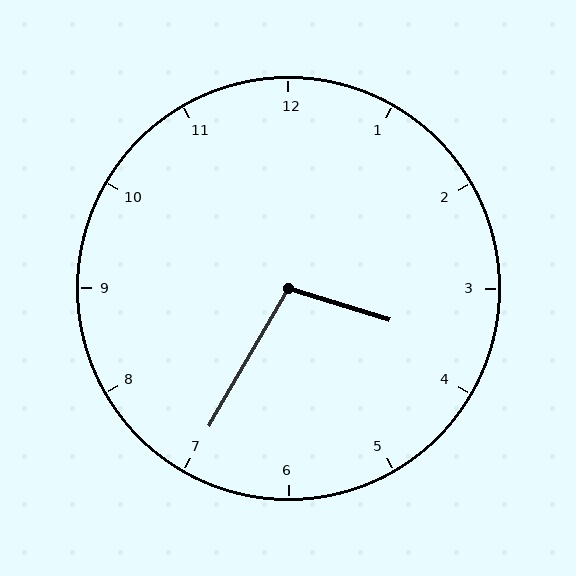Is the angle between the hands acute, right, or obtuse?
It is obtuse.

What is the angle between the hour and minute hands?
Approximately 102 degrees.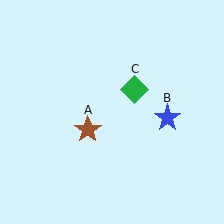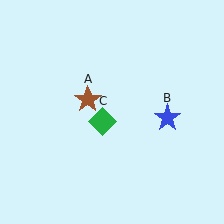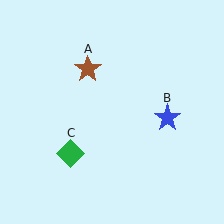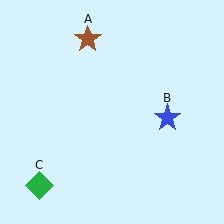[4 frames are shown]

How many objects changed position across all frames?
2 objects changed position: brown star (object A), green diamond (object C).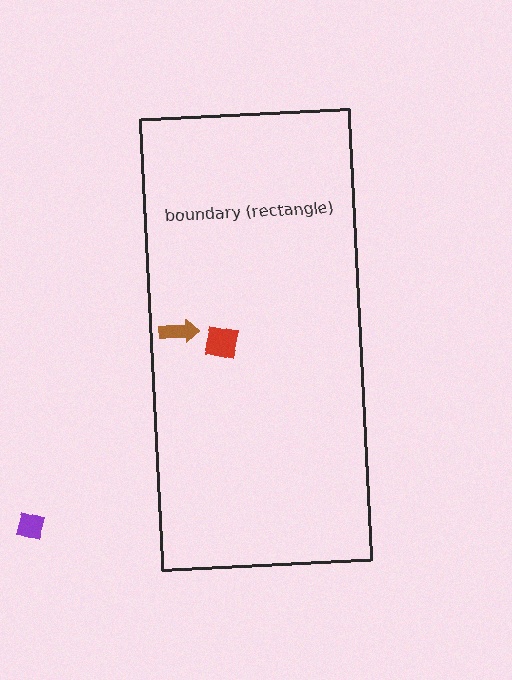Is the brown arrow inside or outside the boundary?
Inside.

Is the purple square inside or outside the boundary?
Outside.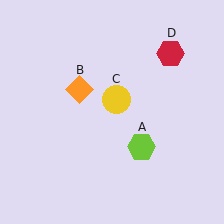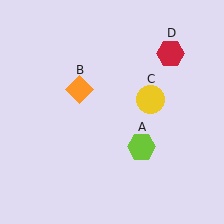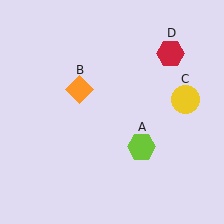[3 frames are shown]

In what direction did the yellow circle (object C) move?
The yellow circle (object C) moved right.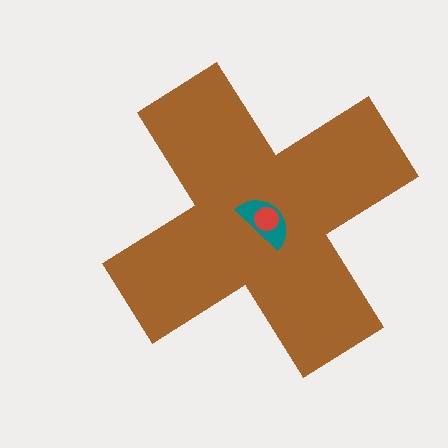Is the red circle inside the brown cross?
Yes.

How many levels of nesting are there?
3.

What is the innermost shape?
The red circle.